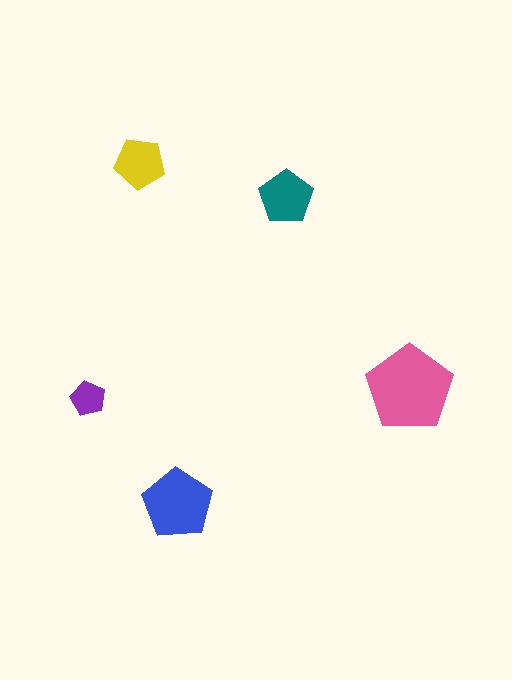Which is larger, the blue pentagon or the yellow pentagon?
The blue one.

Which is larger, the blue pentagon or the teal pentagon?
The blue one.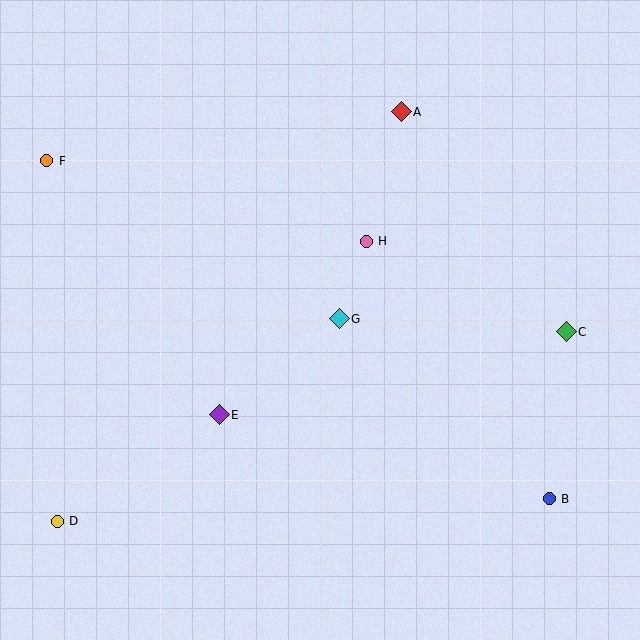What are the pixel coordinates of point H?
Point H is at (366, 241).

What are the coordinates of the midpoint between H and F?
The midpoint between H and F is at (207, 201).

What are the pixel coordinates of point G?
Point G is at (339, 319).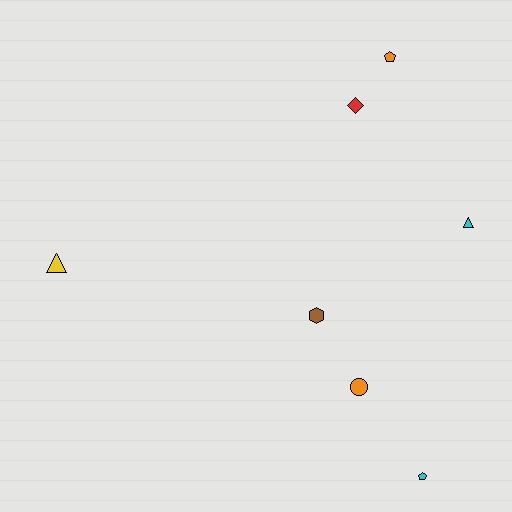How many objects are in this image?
There are 7 objects.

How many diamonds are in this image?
There is 1 diamond.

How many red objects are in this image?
There is 1 red object.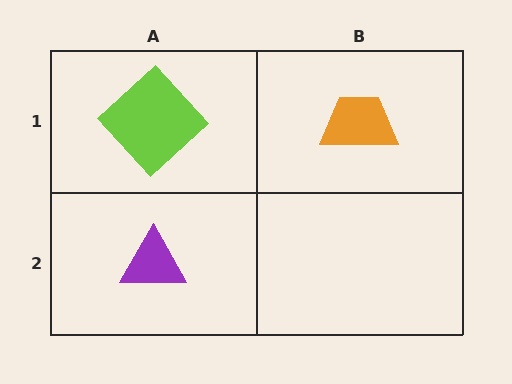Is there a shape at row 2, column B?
No, that cell is empty.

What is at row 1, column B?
An orange trapezoid.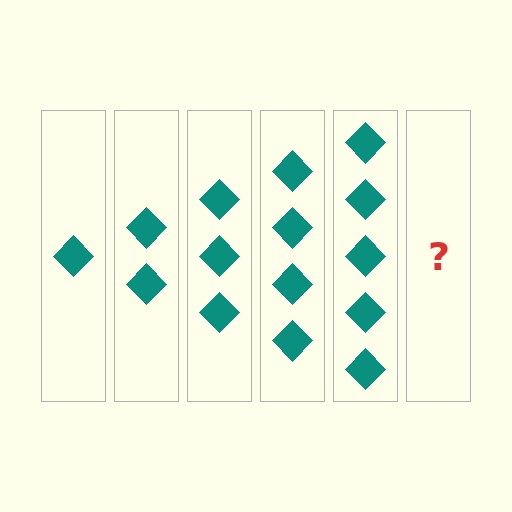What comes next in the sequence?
The next element should be 6 diamonds.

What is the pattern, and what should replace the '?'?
The pattern is that each step adds one more diamond. The '?' should be 6 diamonds.